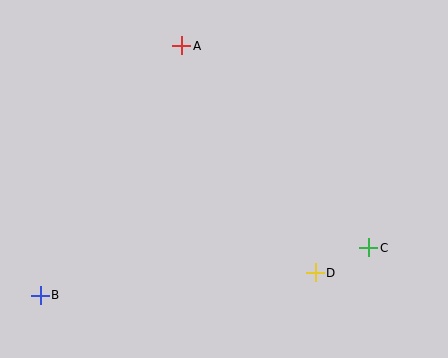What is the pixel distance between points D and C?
The distance between D and C is 59 pixels.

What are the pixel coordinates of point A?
Point A is at (182, 46).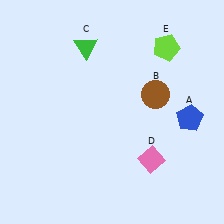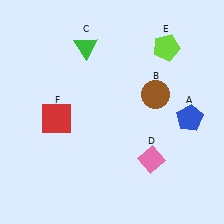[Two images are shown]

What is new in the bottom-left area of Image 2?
A red square (F) was added in the bottom-left area of Image 2.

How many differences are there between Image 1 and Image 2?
There is 1 difference between the two images.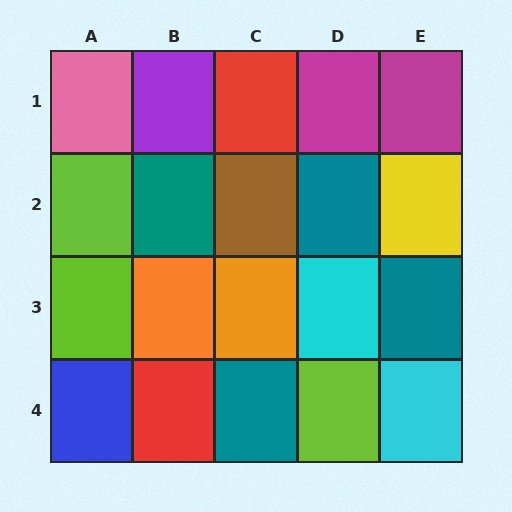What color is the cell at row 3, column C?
Orange.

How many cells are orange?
2 cells are orange.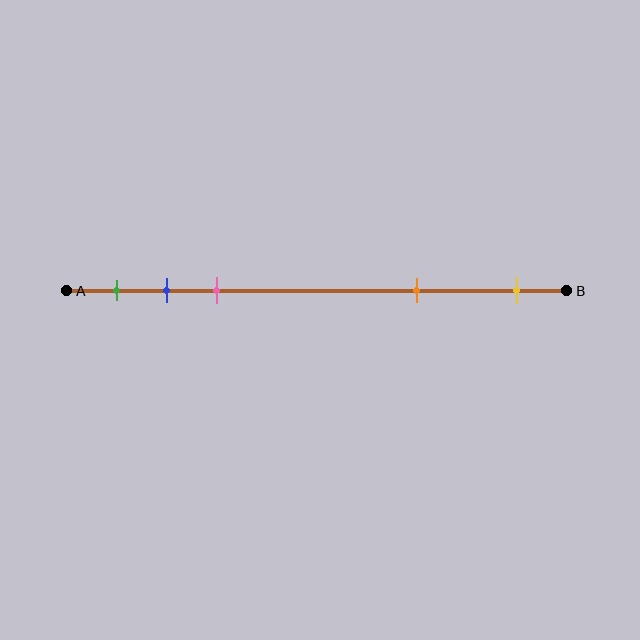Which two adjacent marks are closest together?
The blue and pink marks are the closest adjacent pair.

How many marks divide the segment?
There are 5 marks dividing the segment.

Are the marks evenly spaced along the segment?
No, the marks are not evenly spaced.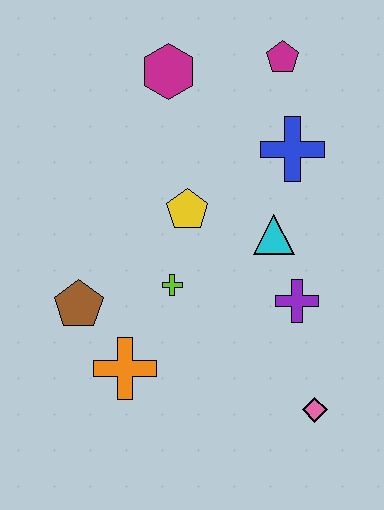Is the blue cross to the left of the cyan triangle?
No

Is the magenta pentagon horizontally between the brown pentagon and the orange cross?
No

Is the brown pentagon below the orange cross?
No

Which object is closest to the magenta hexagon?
The magenta pentagon is closest to the magenta hexagon.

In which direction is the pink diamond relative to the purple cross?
The pink diamond is below the purple cross.